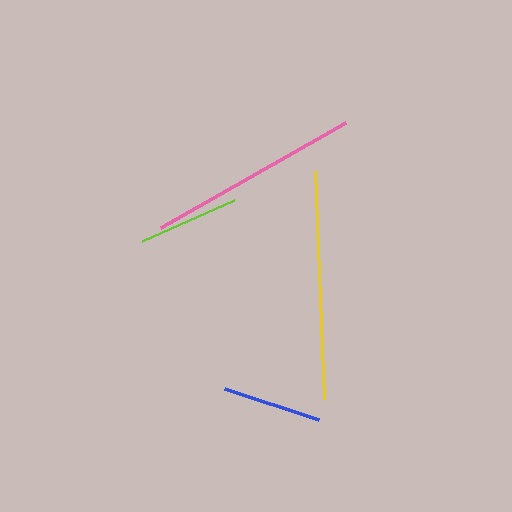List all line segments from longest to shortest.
From longest to shortest: yellow, pink, lime, blue.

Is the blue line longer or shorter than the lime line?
The lime line is longer than the blue line.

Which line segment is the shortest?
The blue line is the shortest at approximately 98 pixels.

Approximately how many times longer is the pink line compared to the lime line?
The pink line is approximately 2.1 times the length of the lime line.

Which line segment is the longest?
The yellow line is the longest at approximately 228 pixels.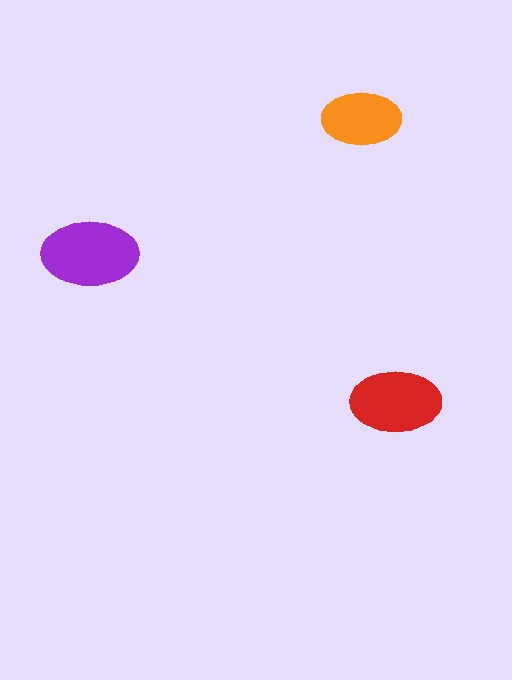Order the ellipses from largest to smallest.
the purple one, the red one, the orange one.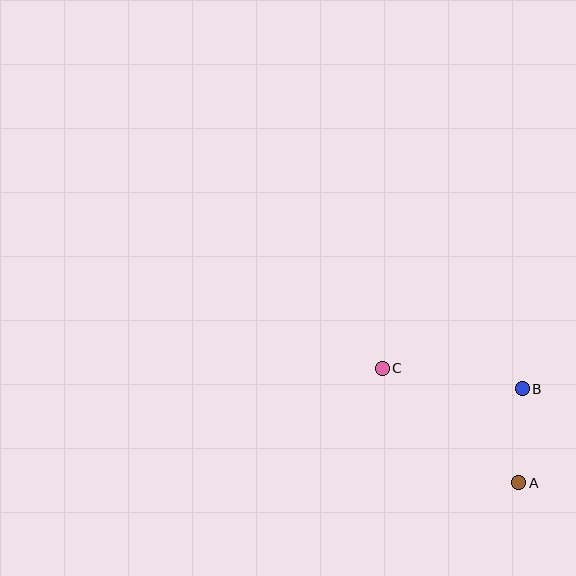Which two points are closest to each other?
Points A and B are closest to each other.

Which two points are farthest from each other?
Points A and C are farthest from each other.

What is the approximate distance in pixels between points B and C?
The distance between B and C is approximately 141 pixels.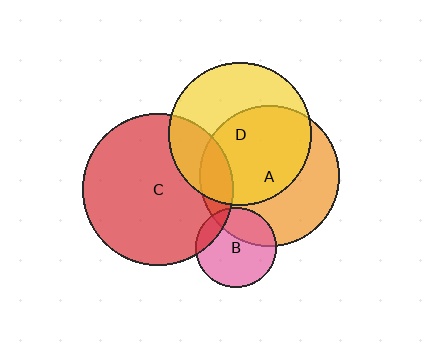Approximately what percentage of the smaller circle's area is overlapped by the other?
Approximately 30%.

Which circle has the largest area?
Circle C (red).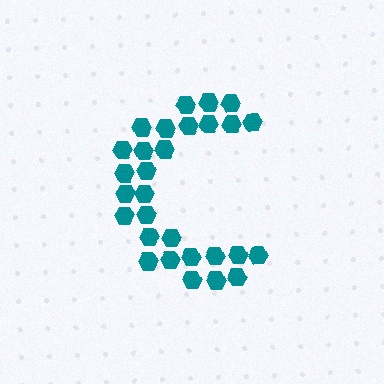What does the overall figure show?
The overall figure shows the letter C.